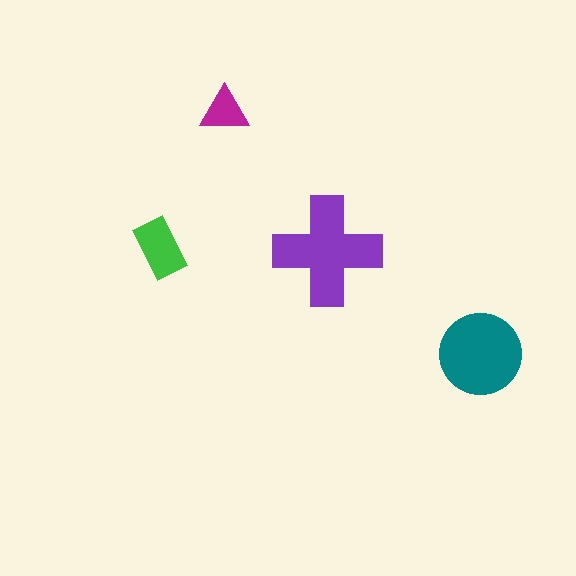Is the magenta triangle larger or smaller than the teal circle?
Smaller.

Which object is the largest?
The purple cross.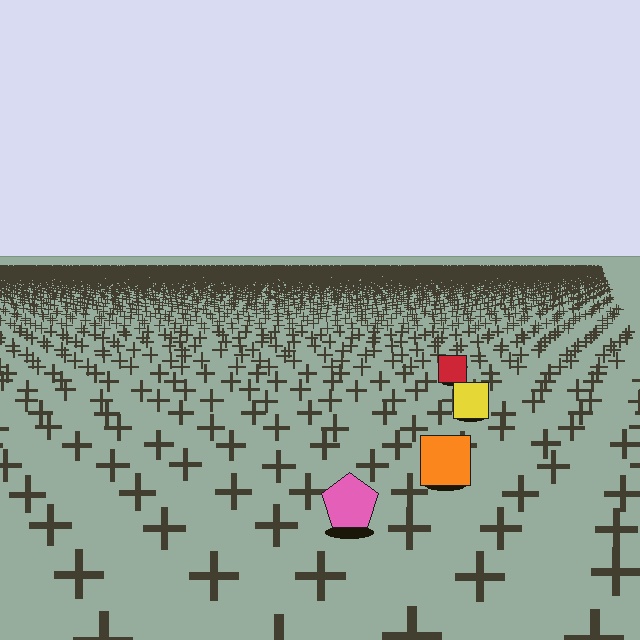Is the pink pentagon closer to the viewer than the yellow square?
Yes. The pink pentagon is closer — you can tell from the texture gradient: the ground texture is coarser near it.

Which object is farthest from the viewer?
The red square is farthest from the viewer. It appears smaller and the ground texture around it is denser.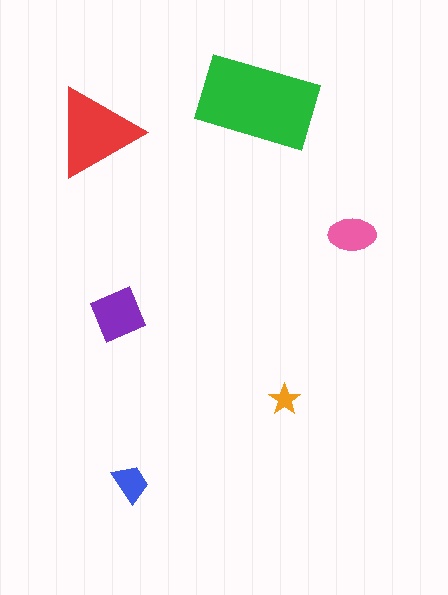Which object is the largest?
The green rectangle.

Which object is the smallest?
The orange star.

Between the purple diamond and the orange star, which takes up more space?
The purple diamond.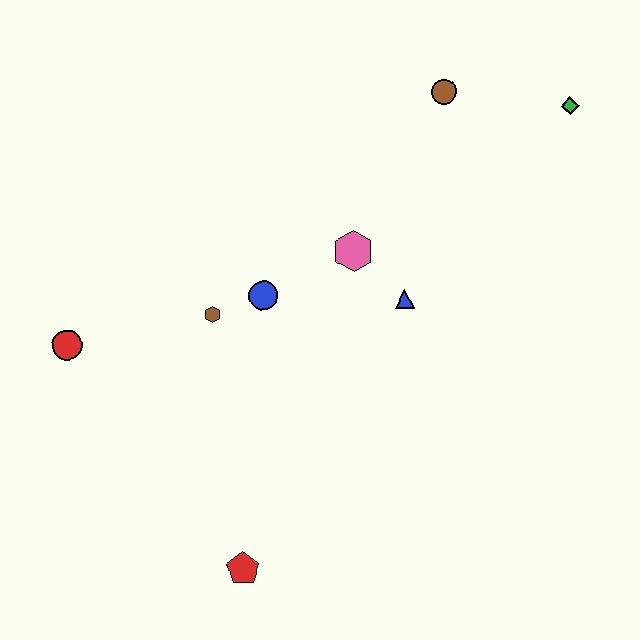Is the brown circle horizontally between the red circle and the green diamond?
Yes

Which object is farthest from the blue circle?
The green diamond is farthest from the blue circle.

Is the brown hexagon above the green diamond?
No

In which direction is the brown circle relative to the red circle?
The brown circle is to the right of the red circle.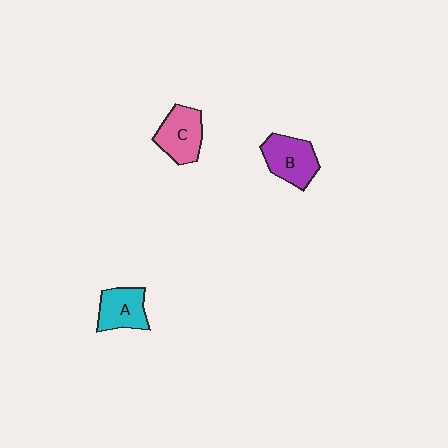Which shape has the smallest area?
Shape A (cyan).